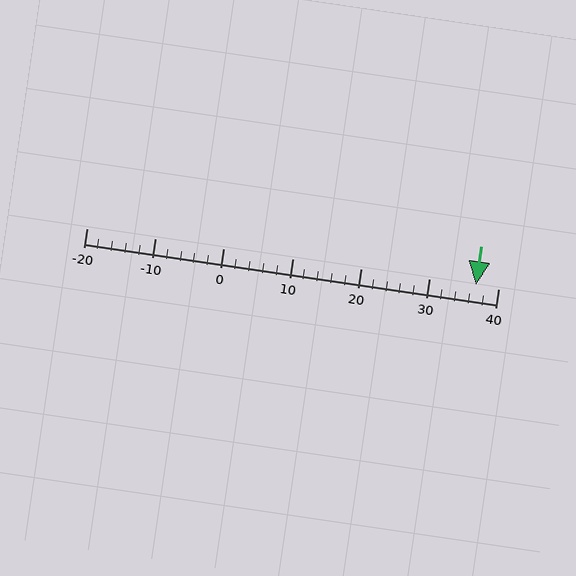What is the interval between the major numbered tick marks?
The major tick marks are spaced 10 units apart.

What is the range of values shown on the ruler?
The ruler shows values from -20 to 40.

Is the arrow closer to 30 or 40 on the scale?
The arrow is closer to 40.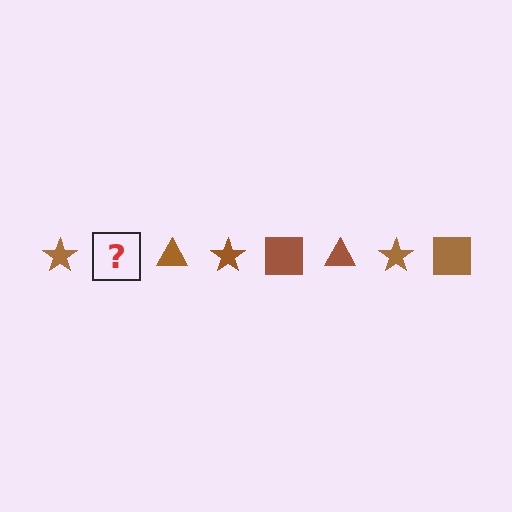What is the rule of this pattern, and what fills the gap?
The rule is that the pattern cycles through star, square, triangle shapes in brown. The gap should be filled with a brown square.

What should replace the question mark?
The question mark should be replaced with a brown square.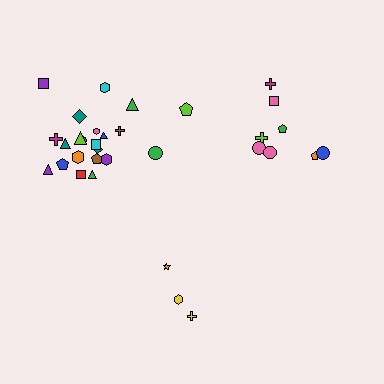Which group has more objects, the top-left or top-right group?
The top-left group.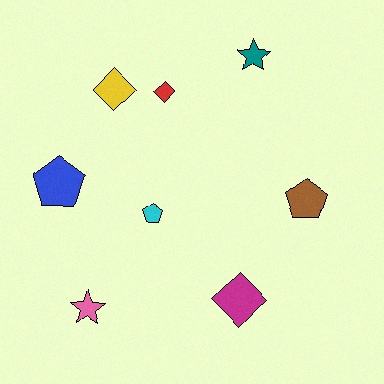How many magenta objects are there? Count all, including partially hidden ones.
There is 1 magenta object.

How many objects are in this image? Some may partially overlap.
There are 8 objects.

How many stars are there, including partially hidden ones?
There are 2 stars.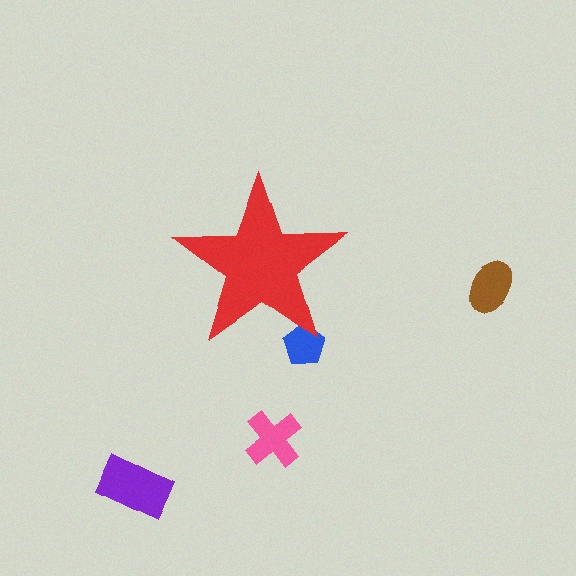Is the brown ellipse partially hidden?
No, the brown ellipse is fully visible.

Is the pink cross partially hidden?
No, the pink cross is fully visible.